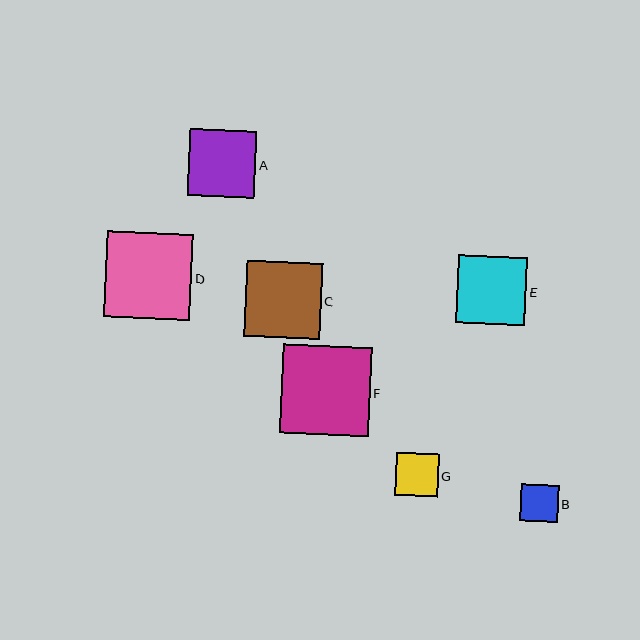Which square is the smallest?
Square B is the smallest with a size of approximately 37 pixels.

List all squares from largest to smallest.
From largest to smallest: F, D, C, E, A, G, B.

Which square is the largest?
Square F is the largest with a size of approximately 89 pixels.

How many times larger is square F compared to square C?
Square F is approximately 1.2 times the size of square C.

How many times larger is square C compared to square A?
Square C is approximately 1.1 times the size of square A.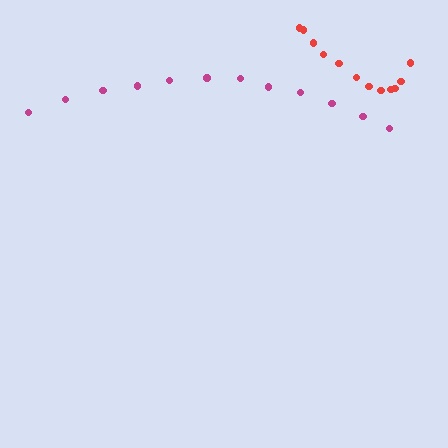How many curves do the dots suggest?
There are 2 distinct paths.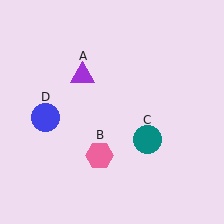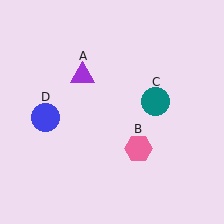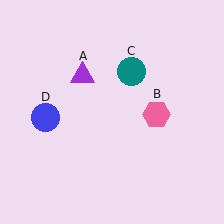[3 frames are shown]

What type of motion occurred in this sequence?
The pink hexagon (object B), teal circle (object C) rotated counterclockwise around the center of the scene.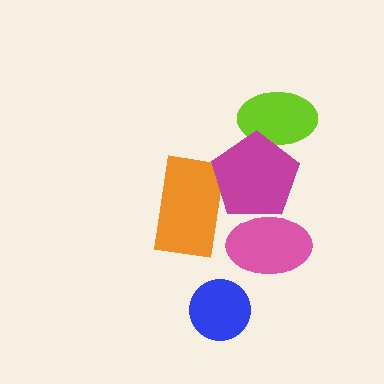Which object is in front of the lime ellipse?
The magenta pentagon is in front of the lime ellipse.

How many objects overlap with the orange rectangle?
1 object overlaps with the orange rectangle.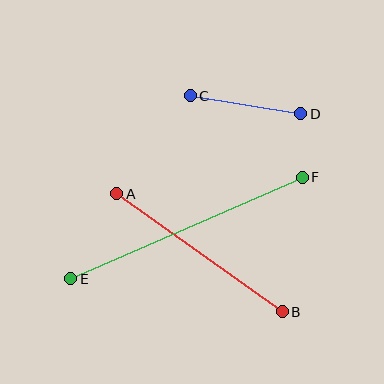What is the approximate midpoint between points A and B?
The midpoint is at approximately (200, 253) pixels.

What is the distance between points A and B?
The distance is approximately 203 pixels.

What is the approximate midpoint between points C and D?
The midpoint is at approximately (246, 105) pixels.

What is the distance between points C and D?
The distance is approximately 112 pixels.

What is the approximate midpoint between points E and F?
The midpoint is at approximately (187, 228) pixels.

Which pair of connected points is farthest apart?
Points E and F are farthest apart.